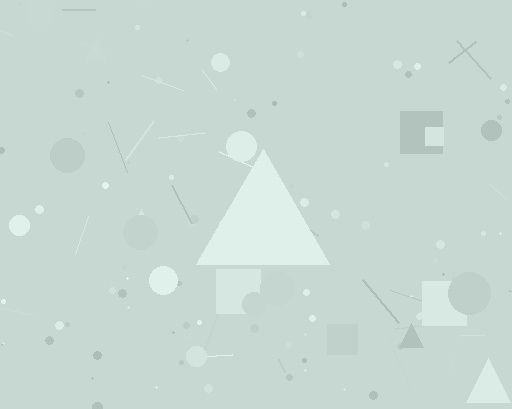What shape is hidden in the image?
A triangle is hidden in the image.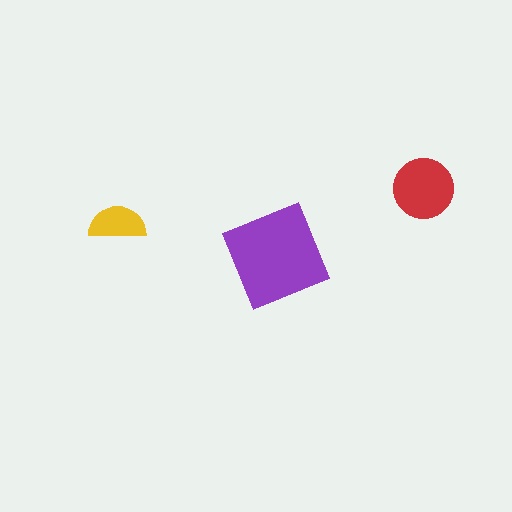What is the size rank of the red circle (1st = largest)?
2nd.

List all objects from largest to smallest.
The purple square, the red circle, the yellow semicircle.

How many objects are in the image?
There are 3 objects in the image.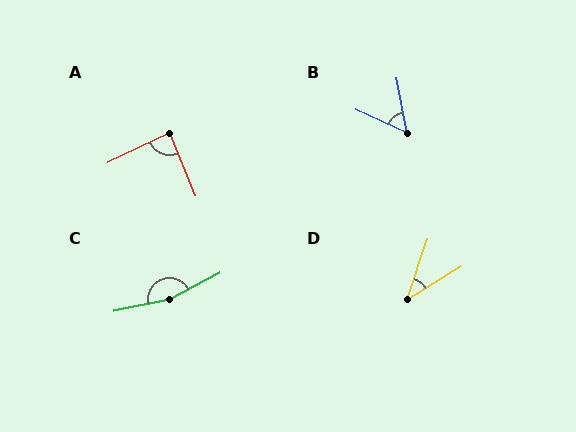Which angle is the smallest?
D, at approximately 40 degrees.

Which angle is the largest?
C, at approximately 164 degrees.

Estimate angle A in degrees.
Approximately 87 degrees.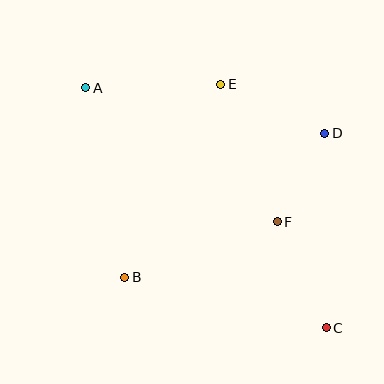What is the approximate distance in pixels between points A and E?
The distance between A and E is approximately 135 pixels.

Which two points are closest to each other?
Points D and F are closest to each other.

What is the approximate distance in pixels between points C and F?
The distance between C and F is approximately 117 pixels.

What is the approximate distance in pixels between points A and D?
The distance between A and D is approximately 243 pixels.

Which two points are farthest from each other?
Points A and C are farthest from each other.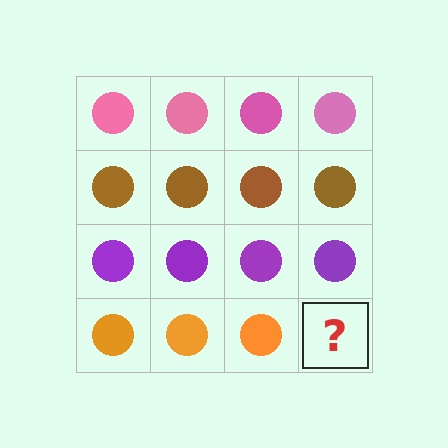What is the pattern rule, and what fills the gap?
The rule is that each row has a consistent color. The gap should be filled with an orange circle.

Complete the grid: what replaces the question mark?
The question mark should be replaced with an orange circle.